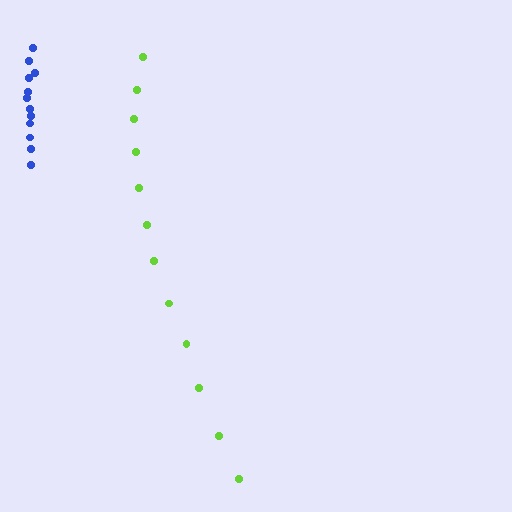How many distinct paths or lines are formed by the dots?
There are 2 distinct paths.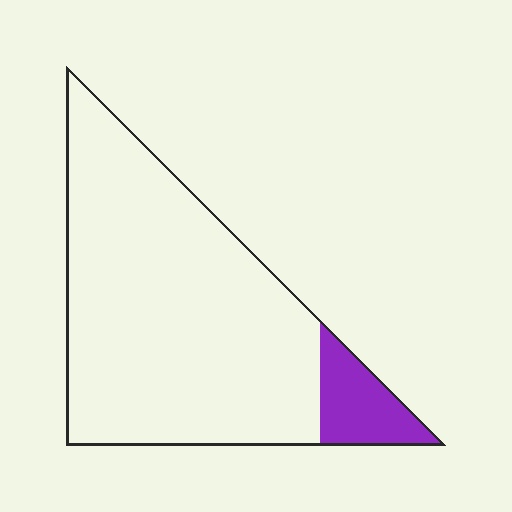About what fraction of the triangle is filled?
About one tenth (1/10).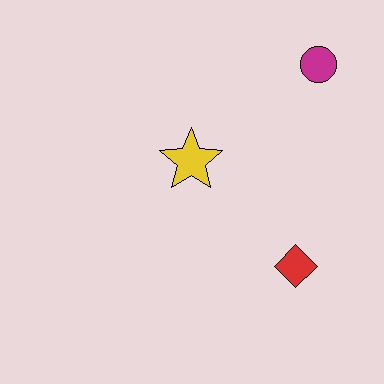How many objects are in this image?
There are 3 objects.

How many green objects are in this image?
There are no green objects.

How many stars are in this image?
There is 1 star.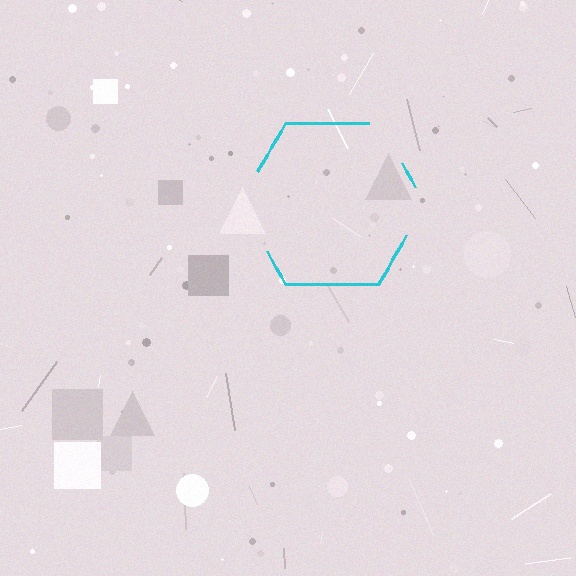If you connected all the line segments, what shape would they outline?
They would outline a hexagon.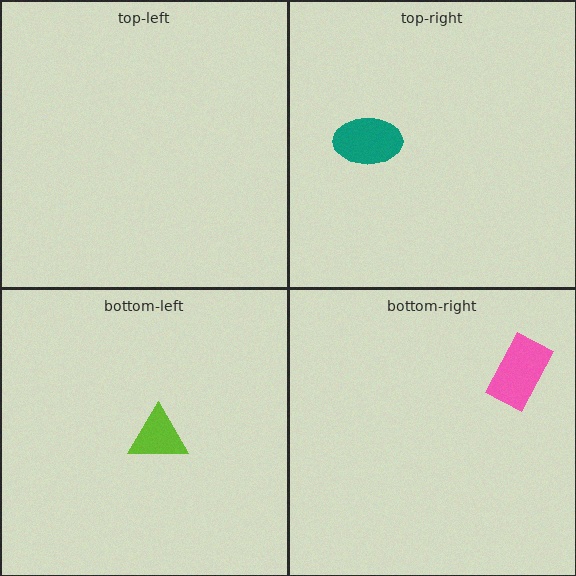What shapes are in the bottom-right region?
The pink rectangle.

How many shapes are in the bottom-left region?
1.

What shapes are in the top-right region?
The teal ellipse.